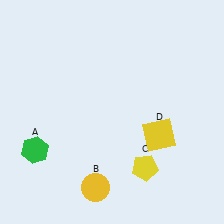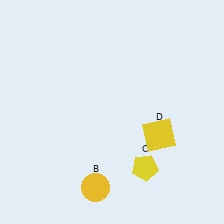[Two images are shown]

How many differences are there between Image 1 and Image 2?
There is 1 difference between the two images.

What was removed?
The green hexagon (A) was removed in Image 2.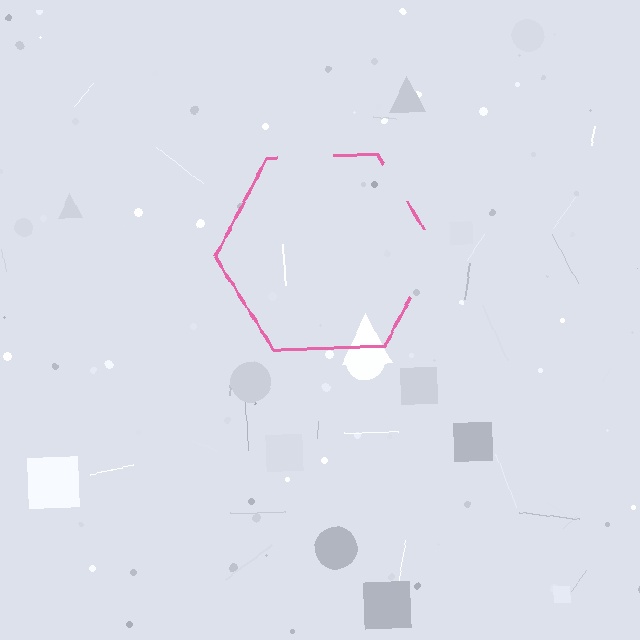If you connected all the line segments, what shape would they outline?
They would outline a hexagon.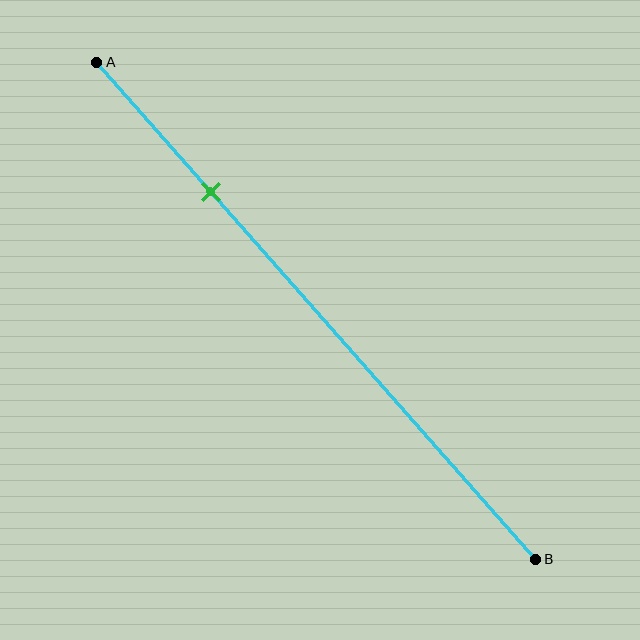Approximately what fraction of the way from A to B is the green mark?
The green mark is approximately 25% of the way from A to B.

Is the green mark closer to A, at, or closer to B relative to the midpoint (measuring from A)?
The green mark is closer to point A than the midpoint of segment AB.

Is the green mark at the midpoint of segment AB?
No, the mark is at about 25% from A, not at the 50% midpoint.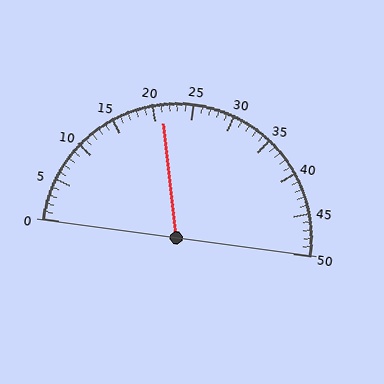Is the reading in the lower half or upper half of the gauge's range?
The reading is in the lower half of the range (0 to 50).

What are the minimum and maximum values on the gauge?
The gauge ranges from 0 to 50.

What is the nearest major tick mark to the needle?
The nearest major tick mark is 20.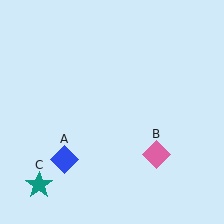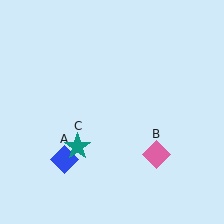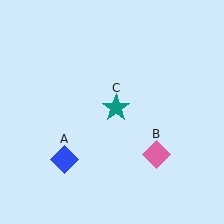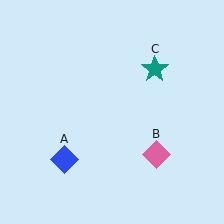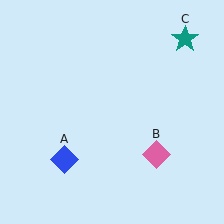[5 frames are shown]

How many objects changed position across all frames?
1 object changed position: teal star (object C).